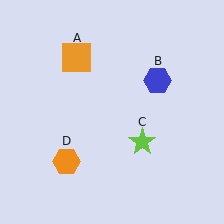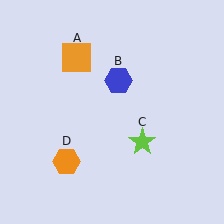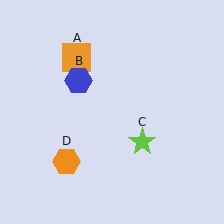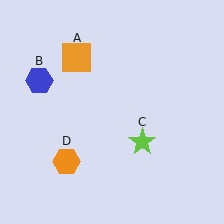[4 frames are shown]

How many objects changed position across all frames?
1 object changed position: blue hexagon (object B).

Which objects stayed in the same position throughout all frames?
Orange square (object A) and lime star (object C) and orange hexagon (object D) remained stationary.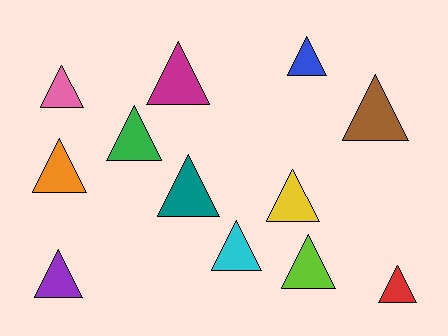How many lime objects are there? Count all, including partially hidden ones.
There is 1 lime object.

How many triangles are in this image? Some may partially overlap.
There are 12 triangles.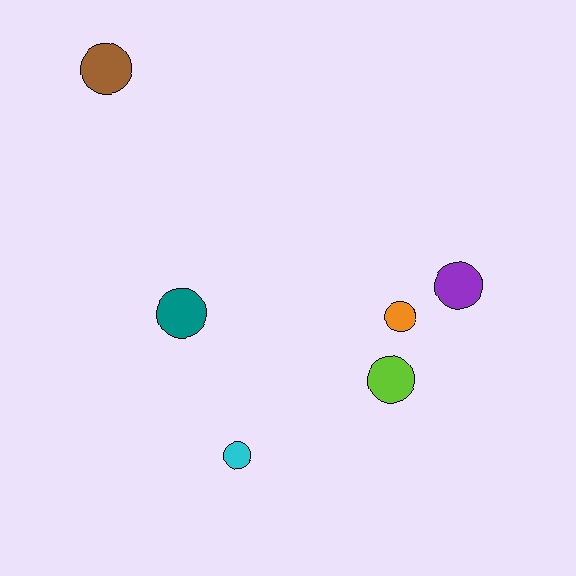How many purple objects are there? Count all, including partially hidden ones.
There is 1 purple object.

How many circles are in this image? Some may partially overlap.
There are 6 circles.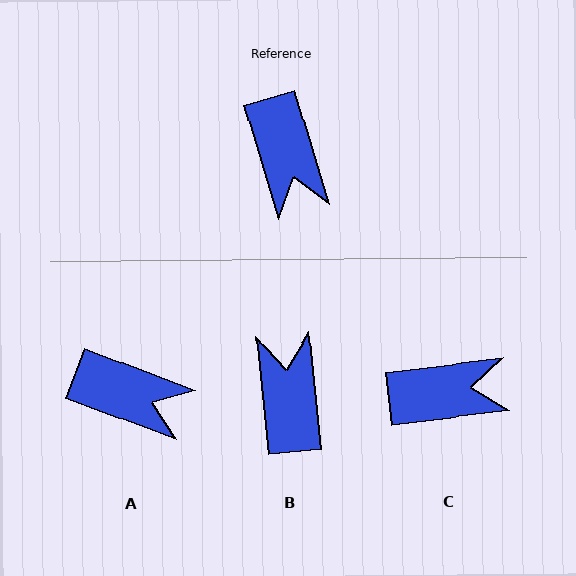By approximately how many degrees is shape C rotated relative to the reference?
Approximately 81 degrees counter-clockwise.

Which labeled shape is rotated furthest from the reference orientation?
B, about 169 degrees away.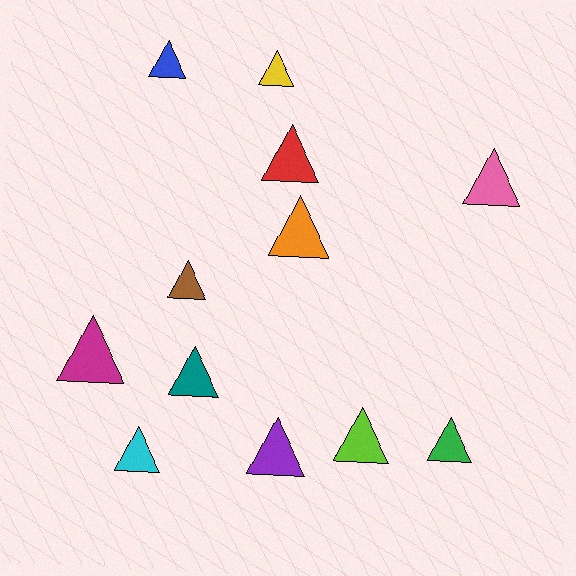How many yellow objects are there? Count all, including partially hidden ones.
There is 1 yellow object.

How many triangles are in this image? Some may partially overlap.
There are 12 triangles.